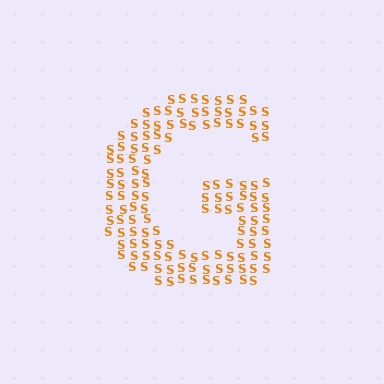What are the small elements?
The small elements are letter S's.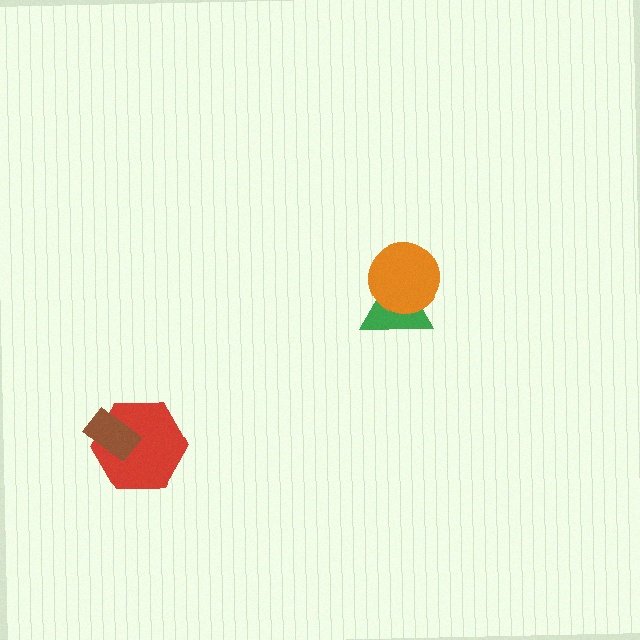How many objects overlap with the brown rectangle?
1 object overlaps with the brown rectangle.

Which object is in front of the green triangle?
The orange circle is in front of the green triangle.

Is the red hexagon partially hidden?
Yes, it is partially covered by another shape.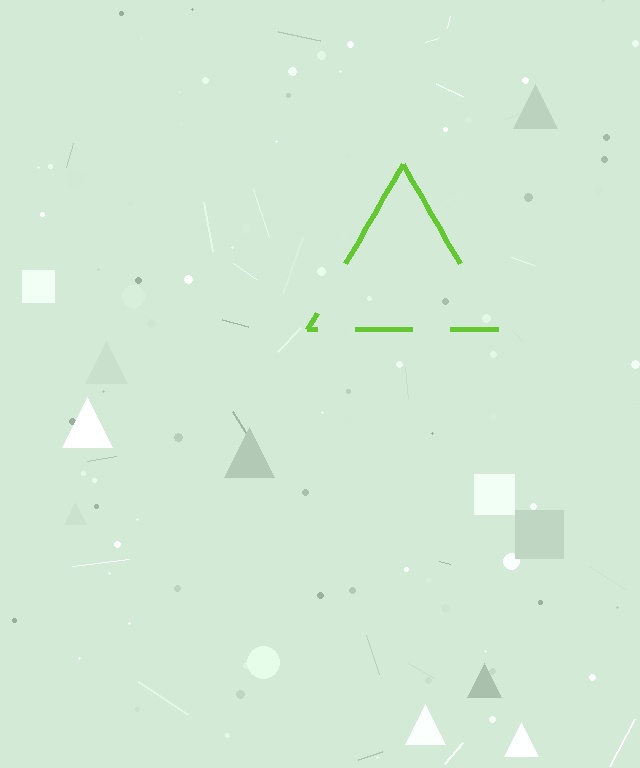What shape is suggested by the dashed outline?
The dashed outline suggests a triangle.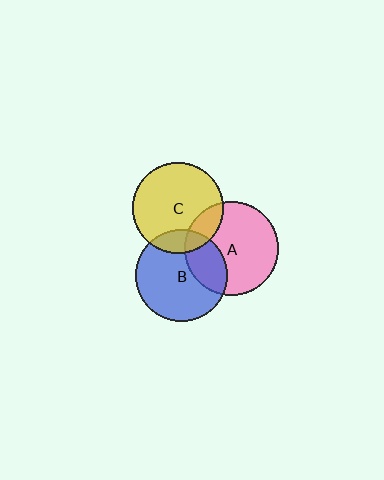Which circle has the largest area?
Circle A (pink).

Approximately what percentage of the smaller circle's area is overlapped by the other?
Approximately 15%.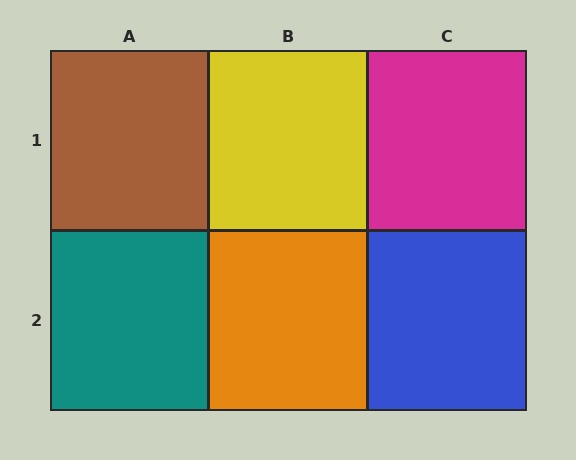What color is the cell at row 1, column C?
Magenta.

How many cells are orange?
1 cell is orange.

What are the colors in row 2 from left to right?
Teal, orange, blue.